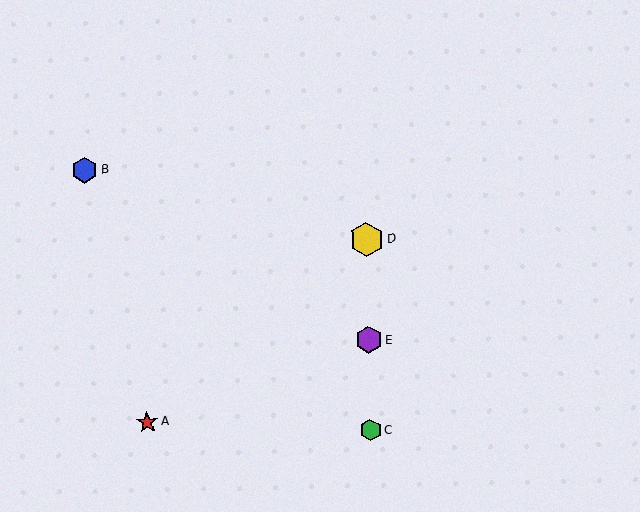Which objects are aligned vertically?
Objects C, D, E are aligned vertically.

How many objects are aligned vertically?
3 objects (C, D, E) are aligned vertically.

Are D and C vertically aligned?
Yes, both are at x≈367.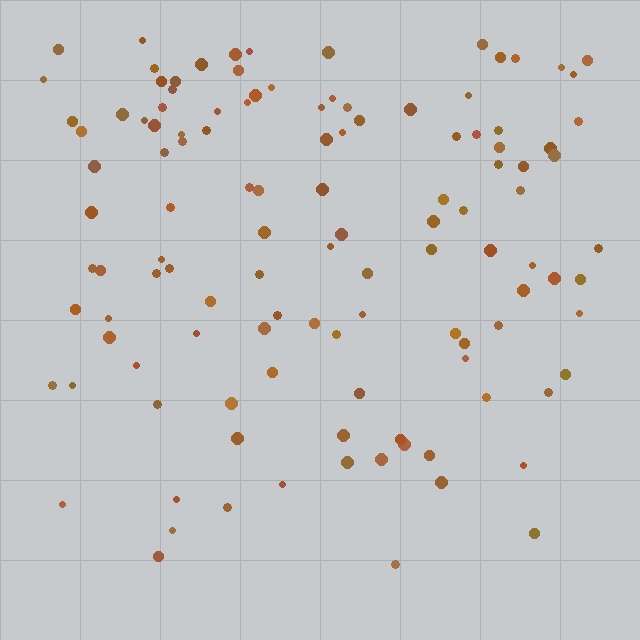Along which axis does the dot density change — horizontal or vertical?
Vertical.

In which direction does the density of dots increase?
From bottom to top, with the top side densest.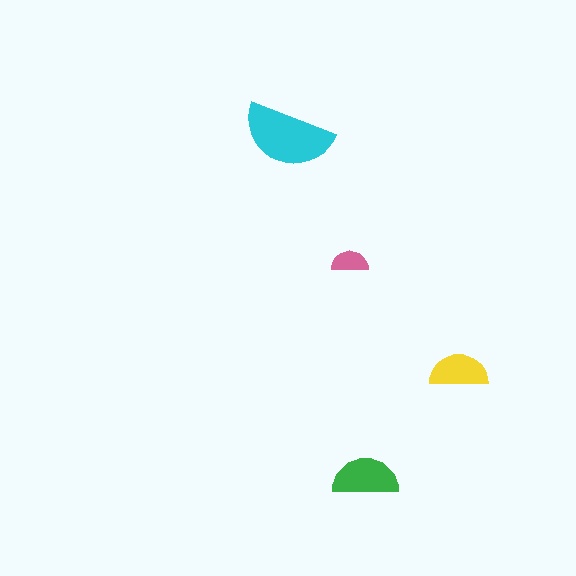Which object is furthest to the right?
The yellow semicircle is rightmost.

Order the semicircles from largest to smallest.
the cyan one, the green one, the yellow one, the pink one.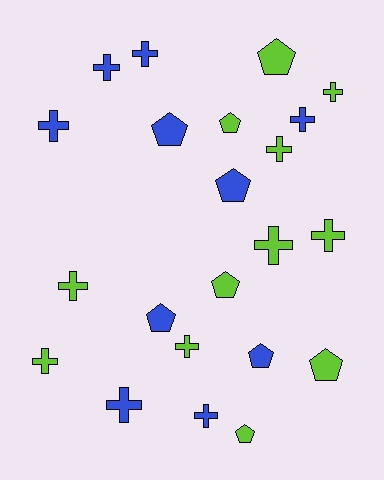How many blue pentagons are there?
There are 4 blue pentagons.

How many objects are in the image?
There are 22 objects.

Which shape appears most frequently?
Cross, with 13 objects.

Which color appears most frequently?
Lime, with 12 objects.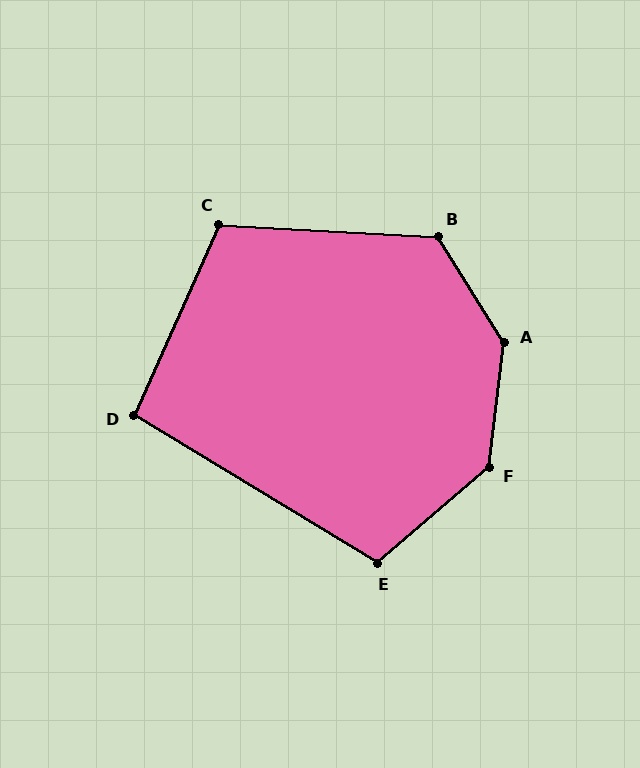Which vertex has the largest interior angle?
A, at approximately 141 degrees.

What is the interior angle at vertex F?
Approximately 137 degrees (obtuse).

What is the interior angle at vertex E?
Approximately 108 degrees (obtuse).